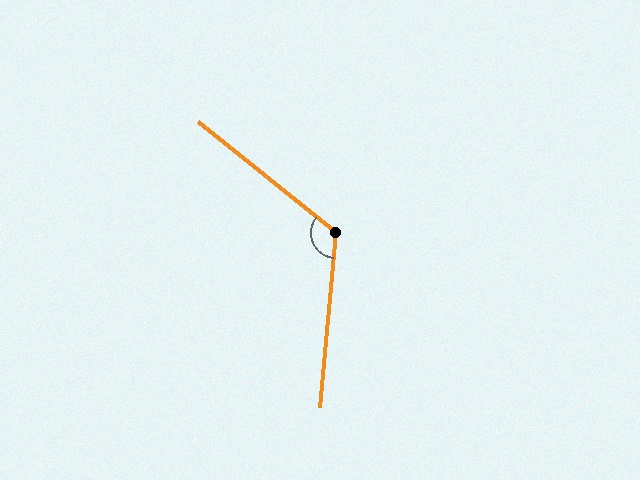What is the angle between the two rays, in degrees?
Approximately 123 degrees.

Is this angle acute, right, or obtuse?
It is obtuse.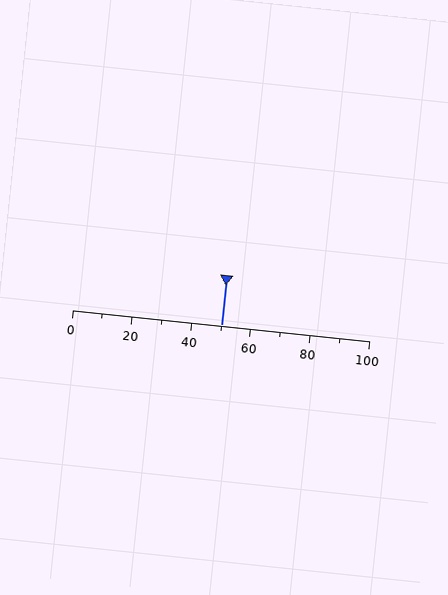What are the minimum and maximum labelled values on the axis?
The axis runs from 0 to 100.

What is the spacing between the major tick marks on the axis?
The major ticks are spaced 20 apart.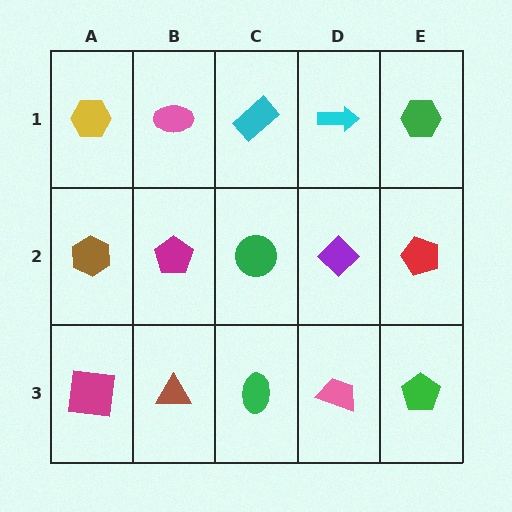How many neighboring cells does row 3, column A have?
2.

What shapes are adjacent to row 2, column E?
A green hexagon (row 1, column E), a green pentagon (row 3, column E), a purple diamond (row 2, column D).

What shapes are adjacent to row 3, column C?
A green circle (row 2, column C), a brown triangle (row 3, column B), a pink trapezoid (row 3, column D).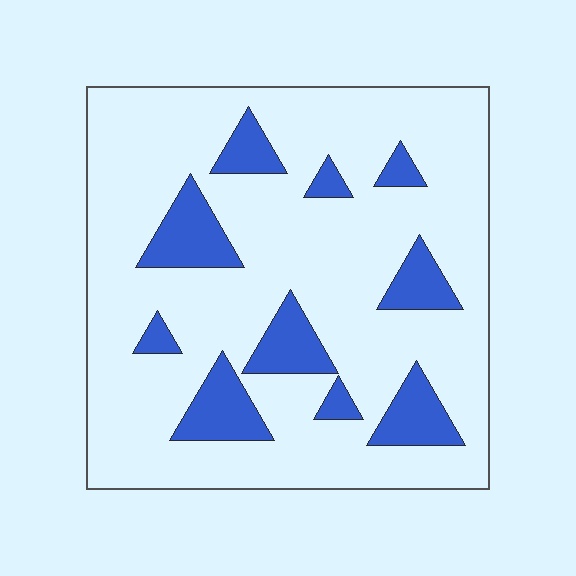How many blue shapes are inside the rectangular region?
10.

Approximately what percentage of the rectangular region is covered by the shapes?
Approximately 20%.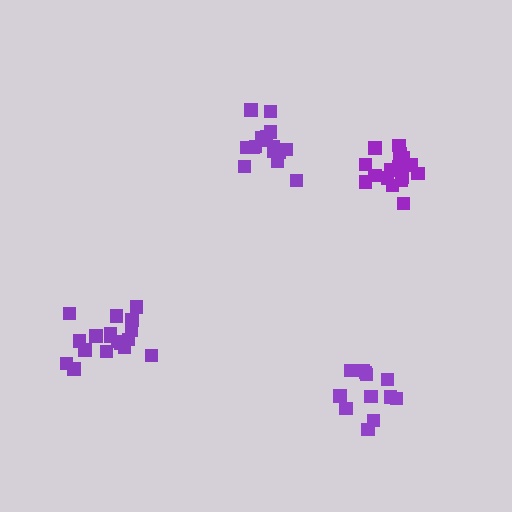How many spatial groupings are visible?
There are 4 spatial groupings.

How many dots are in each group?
Group 1: 13 dots, Group 2: 18 dots, Group 3: 16 dots, Group 4: 17 dots (64 total).